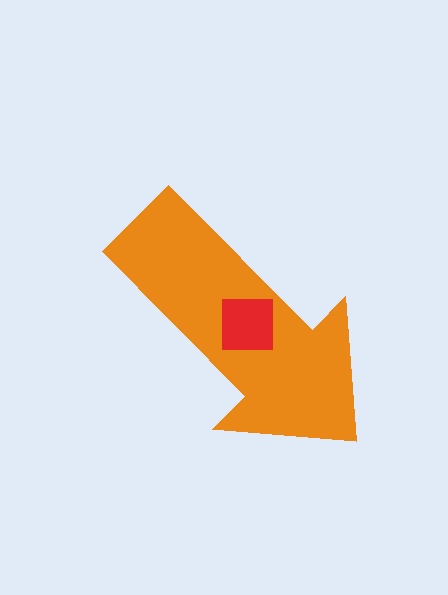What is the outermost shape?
The orange arrow.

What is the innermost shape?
The red square.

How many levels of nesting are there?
2.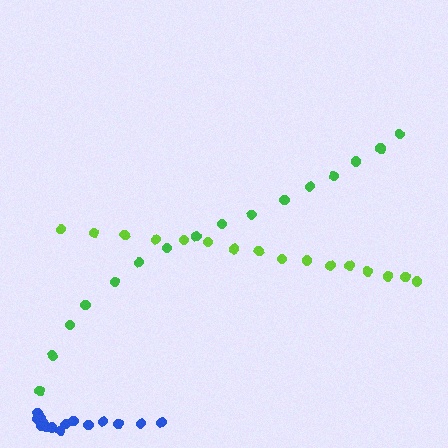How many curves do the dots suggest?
There are 3 distinct paths.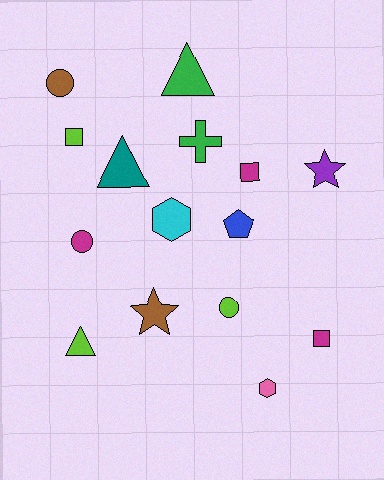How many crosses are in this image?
There is 1 cross.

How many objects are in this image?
There are 15 objects.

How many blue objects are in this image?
There is 1 blue object.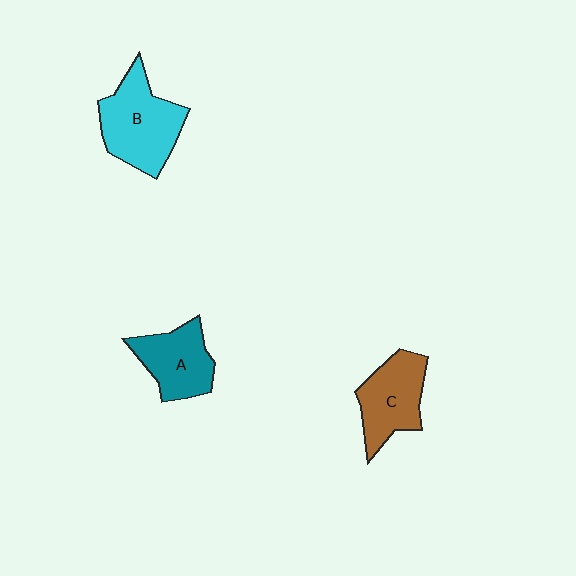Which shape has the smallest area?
Shape A (teal).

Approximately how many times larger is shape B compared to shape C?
Approximately 1.2 times.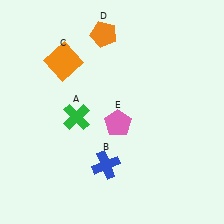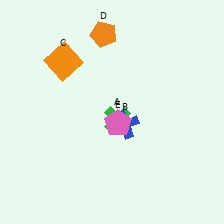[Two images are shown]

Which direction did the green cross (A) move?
The green cross (A) moved right.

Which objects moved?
The objects that moved are: the green cross (A), the blue cross (B).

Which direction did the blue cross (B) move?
The blue cross (B) moved up.